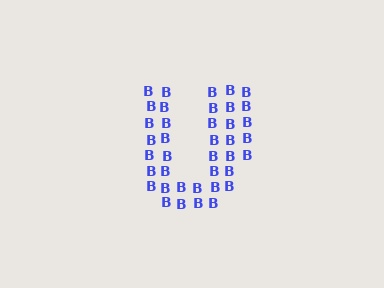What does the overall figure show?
The overall figure shows the letter U.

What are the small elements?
The small elements are letter B's.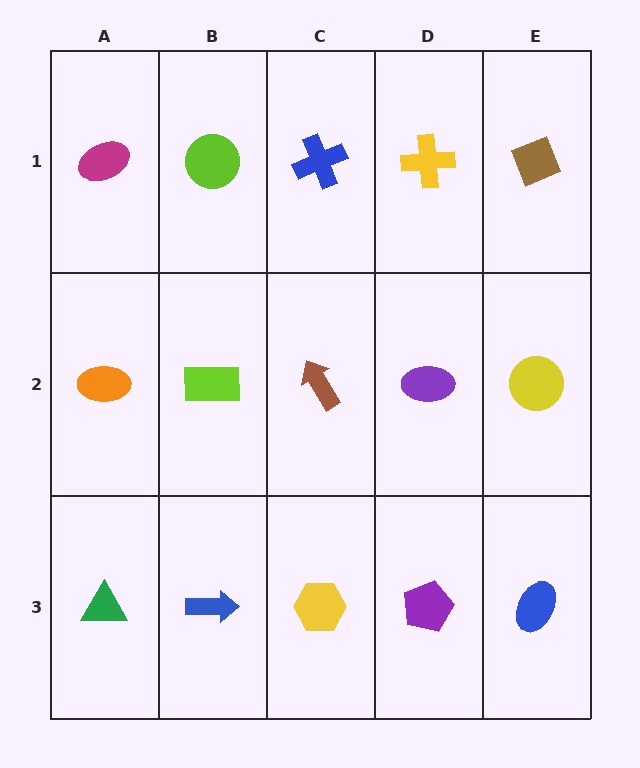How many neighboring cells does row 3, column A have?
2.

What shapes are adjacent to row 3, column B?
A lime rectangle (row 2, column B), a green triangle (row 3, column A), a yellow hexagon (row 3, column C).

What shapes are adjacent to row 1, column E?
A yellow circle (row 2, column E), a yellow cross (row 1, column D).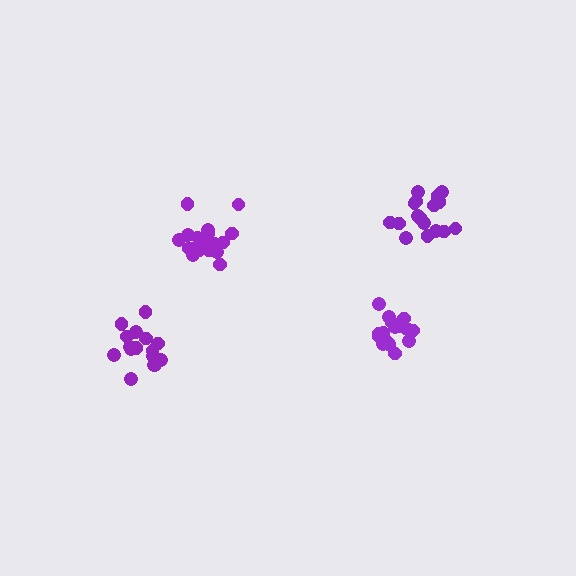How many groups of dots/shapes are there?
There are 4 groups.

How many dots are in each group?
Group 1: 18 dots, Group 2: 16 dots, Group 3: 17 dots, Group 4: 17 dots (68 total).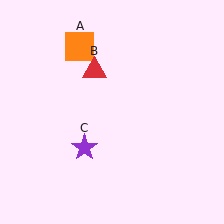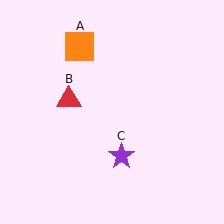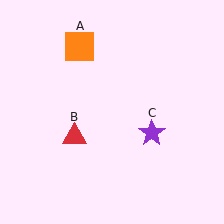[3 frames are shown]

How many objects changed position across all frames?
2 objects changed position: red triangle (object B), purple star (object C).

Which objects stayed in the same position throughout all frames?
Orange square (object A) remained stationary.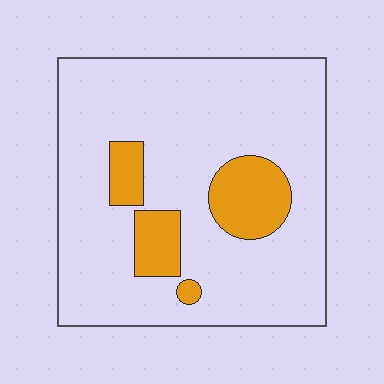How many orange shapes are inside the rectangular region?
4.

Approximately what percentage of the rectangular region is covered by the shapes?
Approximately 15%.